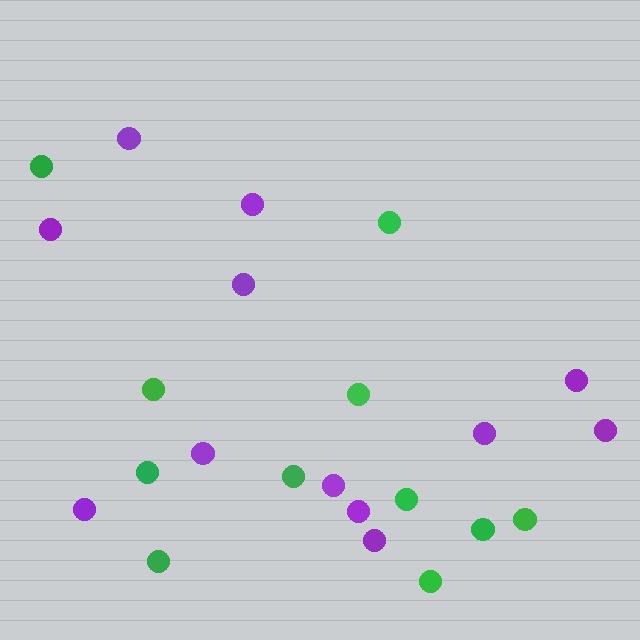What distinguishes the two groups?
There are 2 groups: one group of green circles (11) and one group of purple circles (12).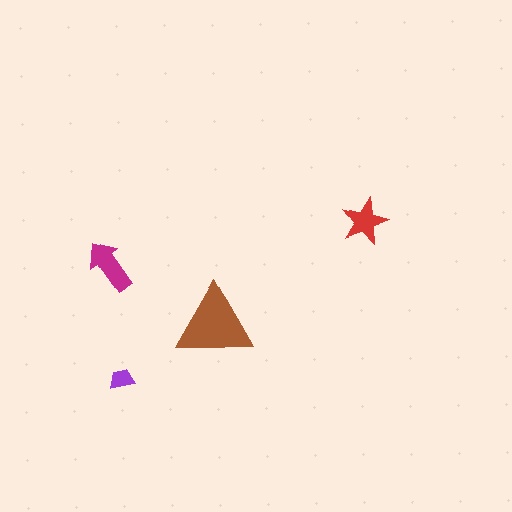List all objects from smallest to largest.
The purple trapezoid, the red star, the magenta arrow, the brown triangle.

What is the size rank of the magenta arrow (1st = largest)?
2nd.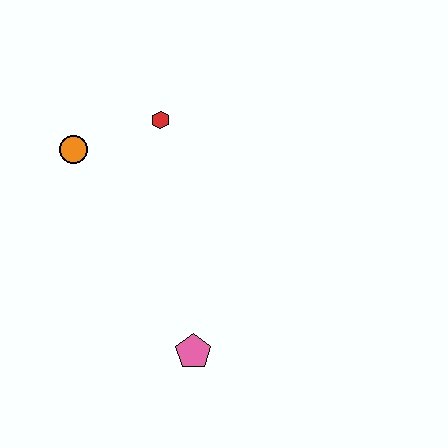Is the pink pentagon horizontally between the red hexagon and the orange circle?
No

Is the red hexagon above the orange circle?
Yes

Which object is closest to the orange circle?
The red hexagon is closest to the orange circle.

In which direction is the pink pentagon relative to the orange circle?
The pink pentagon is below the orange circle.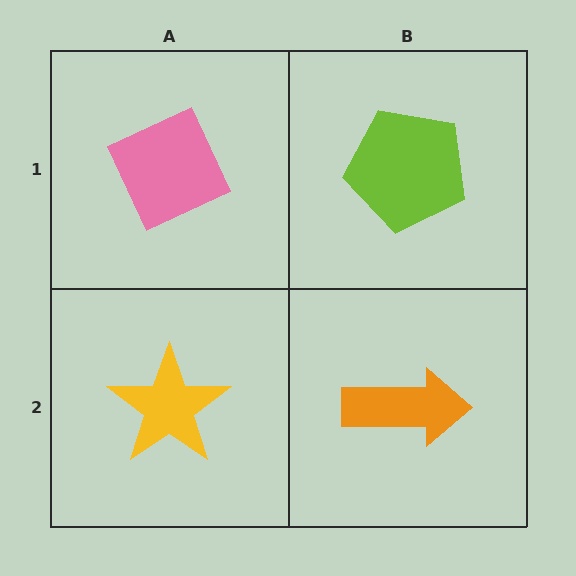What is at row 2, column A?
A yellow star.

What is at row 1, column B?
A lime pentagon.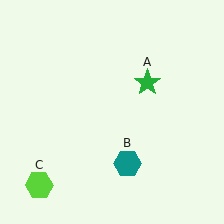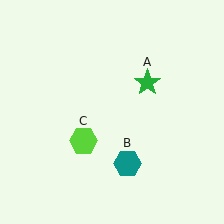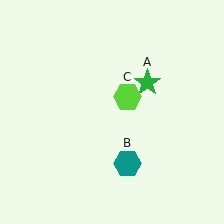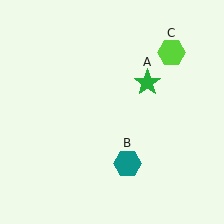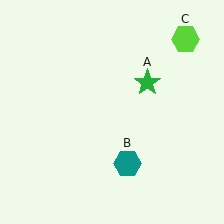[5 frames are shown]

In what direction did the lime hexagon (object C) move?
The lime hexagon (object C) moved up and to the right.